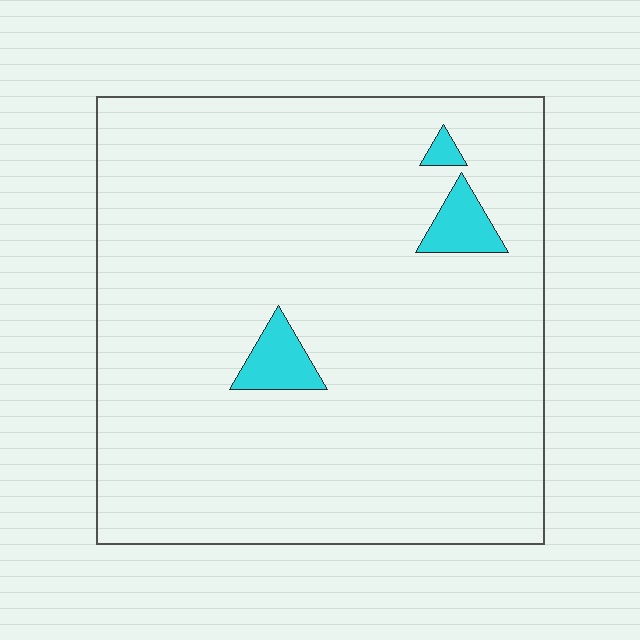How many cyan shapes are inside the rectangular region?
3.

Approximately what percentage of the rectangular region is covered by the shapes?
Approximately 5%.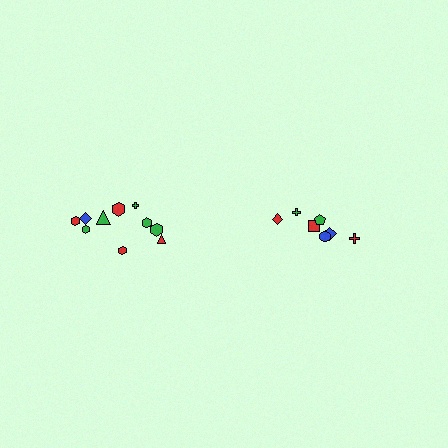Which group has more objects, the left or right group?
The left group.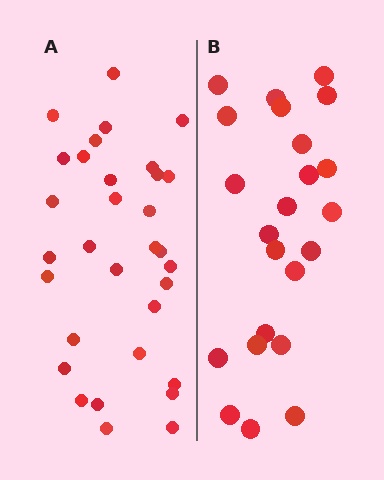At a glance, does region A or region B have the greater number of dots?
Region A (the left region) has more dots.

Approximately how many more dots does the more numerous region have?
Region A has roughly 8 or so more dots than region B.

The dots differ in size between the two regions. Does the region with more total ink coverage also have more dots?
No. Region B has more total ink coverage because its dots are larger, but region A actually contains more individual dots. Total area can be misleading — the number of items is what matters here.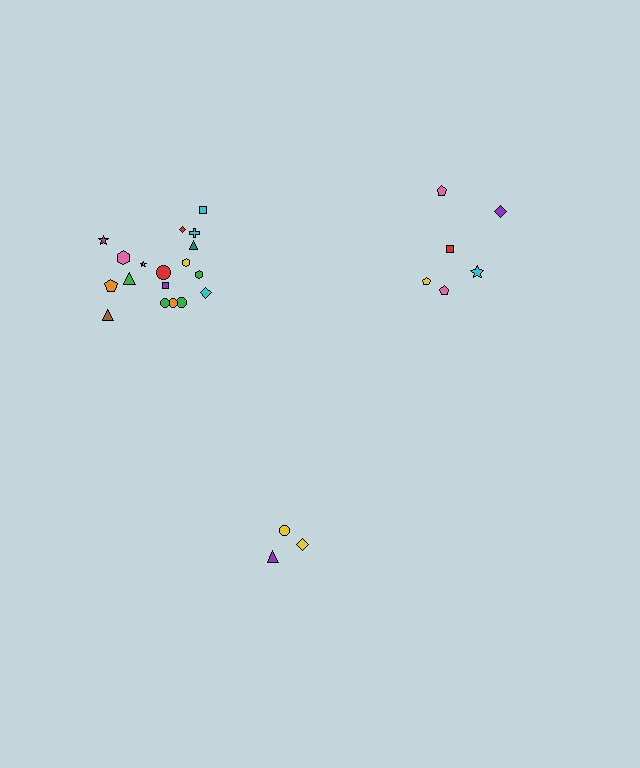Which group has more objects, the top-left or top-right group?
The top-left group.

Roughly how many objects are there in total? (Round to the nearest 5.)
Roughly 25 objects in total.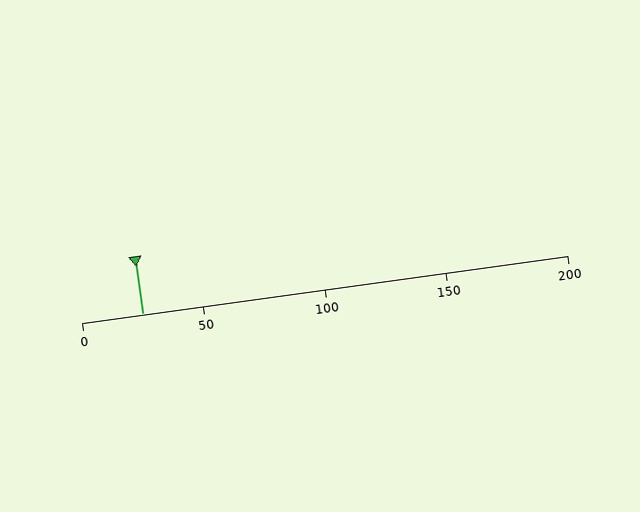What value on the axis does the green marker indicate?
The marker indicates approximately 25.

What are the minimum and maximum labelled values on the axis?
The axis runs from 0 to 200.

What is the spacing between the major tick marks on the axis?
The major ticks are spaced 50 apart.